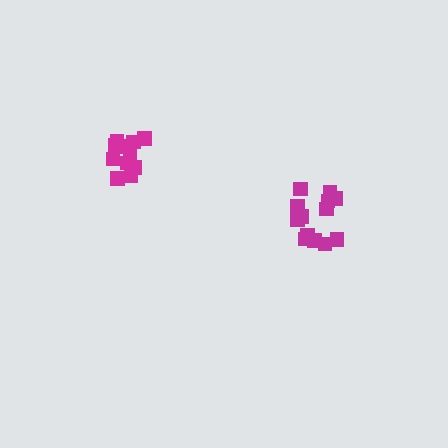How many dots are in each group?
Group 1: 11 dots, Group 2: 14 dots (25 total).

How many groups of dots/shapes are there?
There are 2 groups.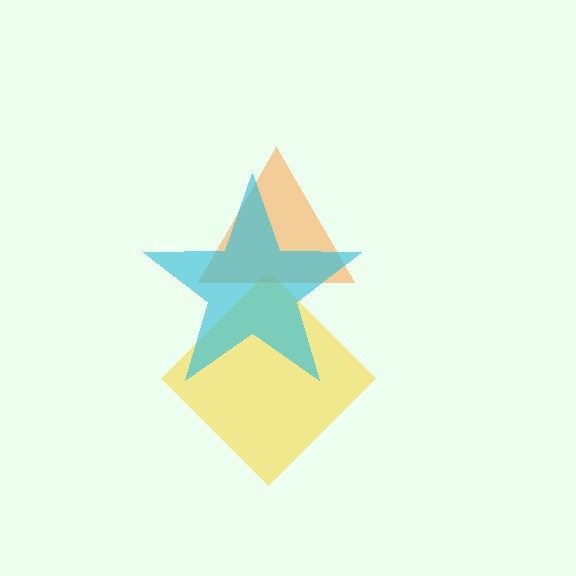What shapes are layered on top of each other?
The layered shapes are: a yellow diamond, an orange triangle, a cyan star.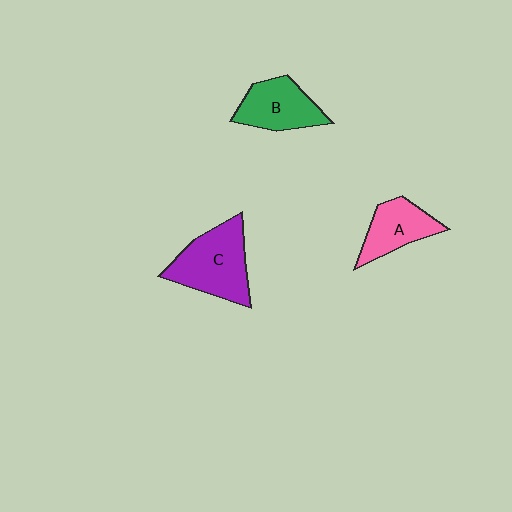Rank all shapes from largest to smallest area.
From largest to smallest: C (purple), B (green), A (pink).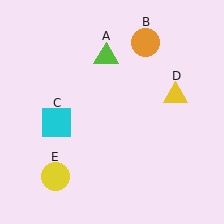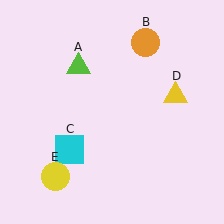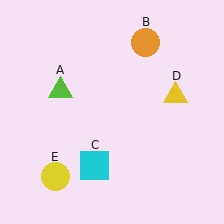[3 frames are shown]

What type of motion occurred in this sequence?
The lime triangle (object A), cyan square (object C) rotated counterclockwise around the center of the scene.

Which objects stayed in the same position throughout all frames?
Orange circle (object B) and yellow triangle (object D) and yellow circle (object E) remained stationary.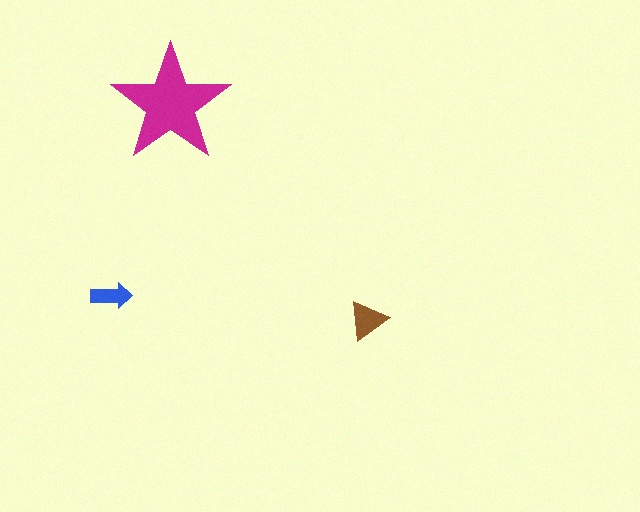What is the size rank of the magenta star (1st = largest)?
1st.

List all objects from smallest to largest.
The blue arrow, the brown triangle, the magenta star.